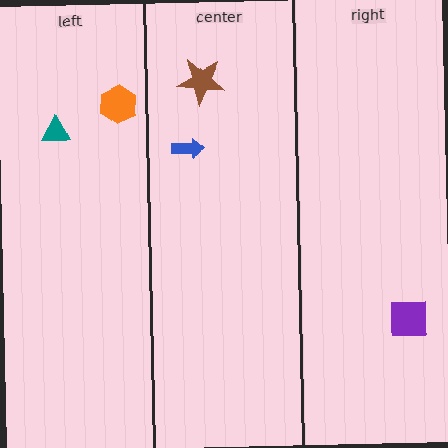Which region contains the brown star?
The center region.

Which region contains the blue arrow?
The center region.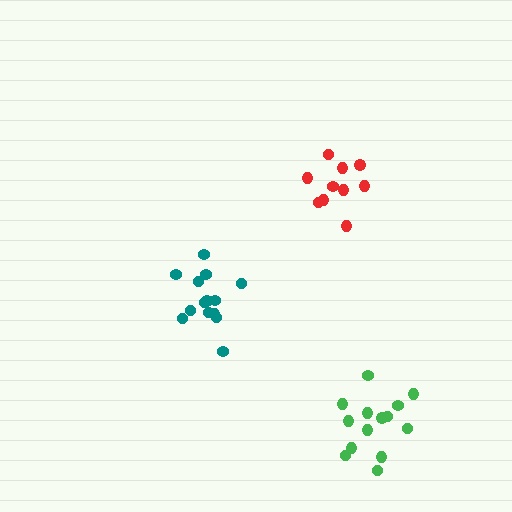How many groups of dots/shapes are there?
There are 3 groups.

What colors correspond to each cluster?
The clusters are colored: red, teal, green.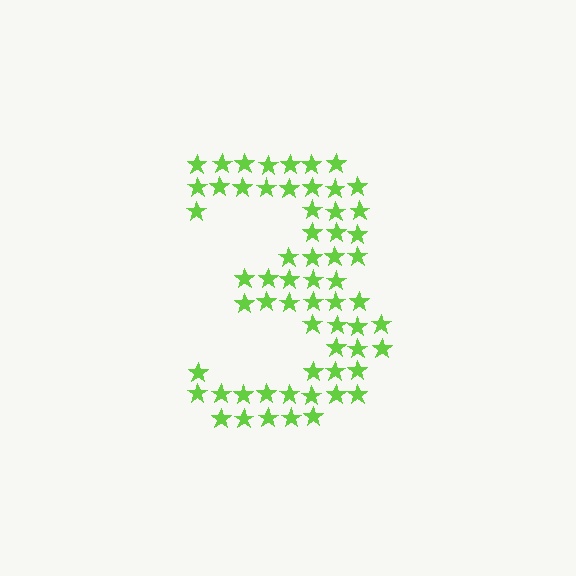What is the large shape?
The large shape is the digit 3.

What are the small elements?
The small elements are stars.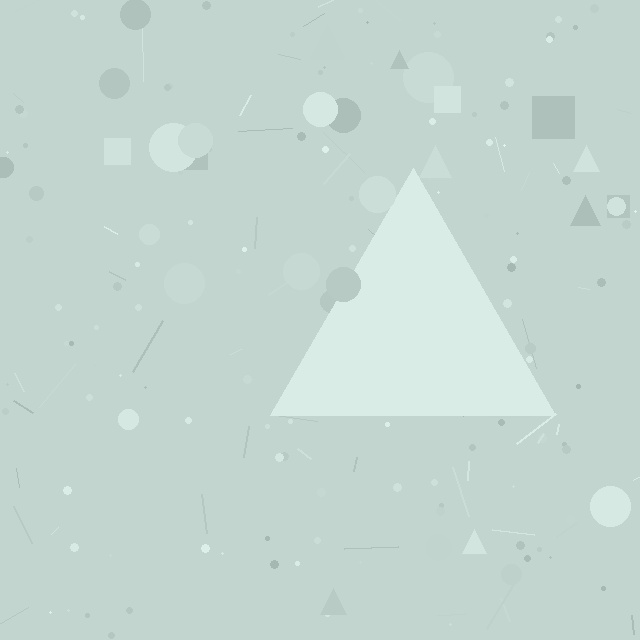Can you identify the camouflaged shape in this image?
The camouflaged shape is a triangle.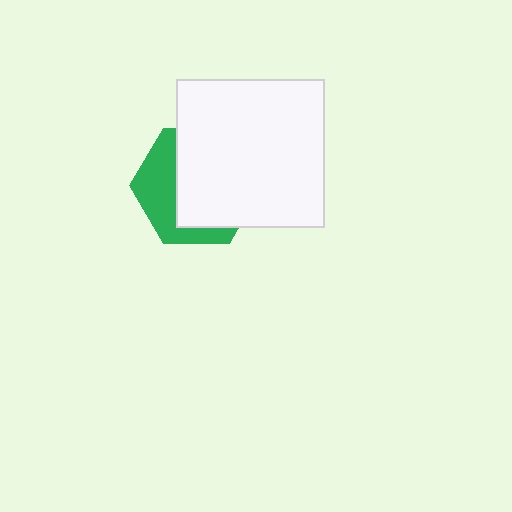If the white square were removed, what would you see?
You would see the complete green hexagon.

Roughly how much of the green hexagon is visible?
A small part of it is visible (roughly 37%).